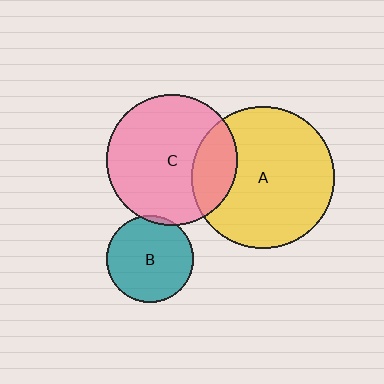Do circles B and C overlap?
Yes.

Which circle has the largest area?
Circle A (yellow).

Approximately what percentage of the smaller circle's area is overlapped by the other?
Approximately 5%.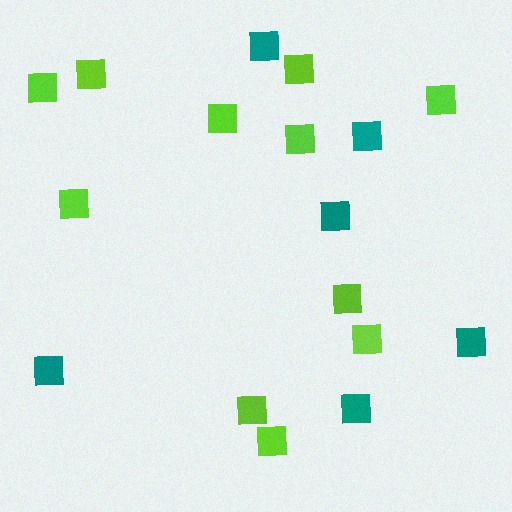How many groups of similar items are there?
There are 2 groups: one group of teal squares (6) and one group of lime squares (11).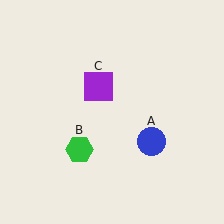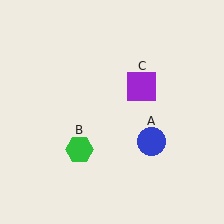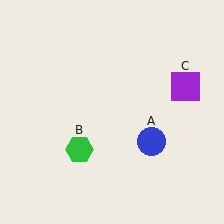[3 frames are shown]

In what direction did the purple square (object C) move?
The purple square (object C) moved right.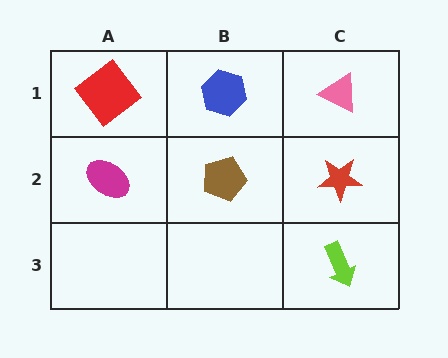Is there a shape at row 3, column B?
No, that cell is empty.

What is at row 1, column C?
A pink triangle.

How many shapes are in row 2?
3 shapes.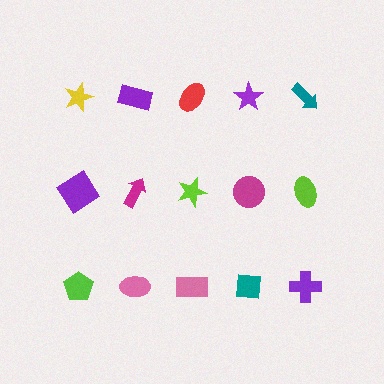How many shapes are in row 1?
5 shapes.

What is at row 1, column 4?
A purple star.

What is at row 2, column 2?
A magenta arrow.